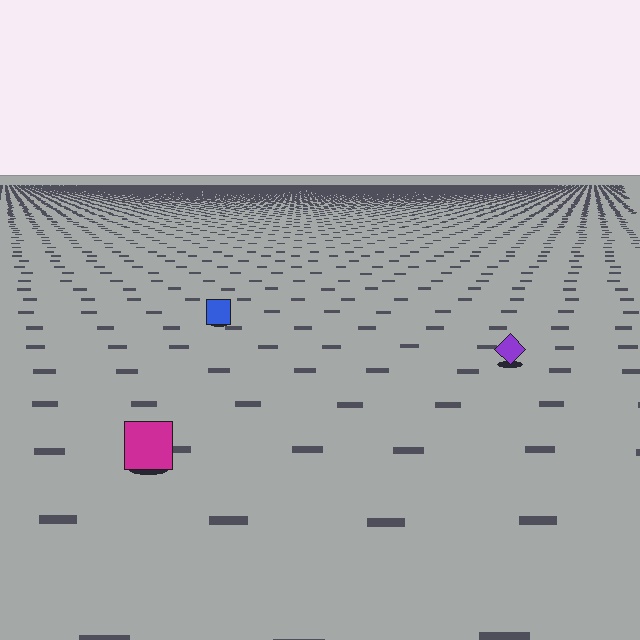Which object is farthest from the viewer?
The blue square is farthest from the viewer. It appears smaller and the ground texture around it is denser.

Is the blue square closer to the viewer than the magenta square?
No. The magenta square is closer — you can tell from the texture gradient: the ground texture is coarser near it.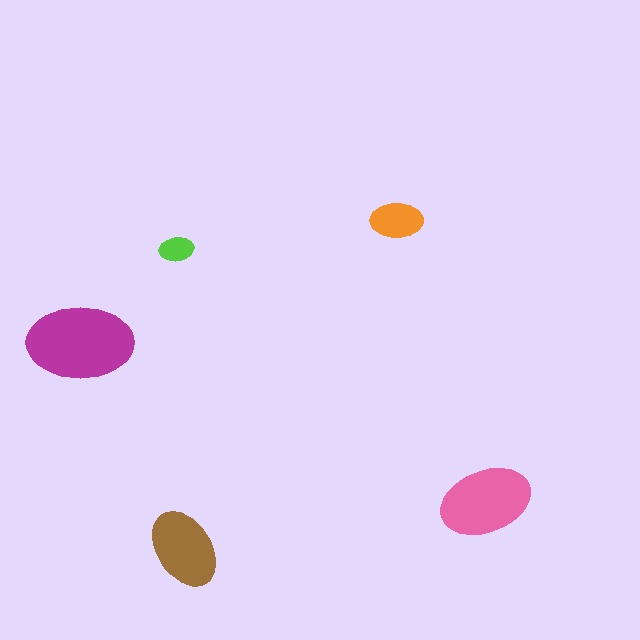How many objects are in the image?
There are 5 objects in the image.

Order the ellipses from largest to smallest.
the magenta one, the pink one, the brown one, the orange one, the lime one.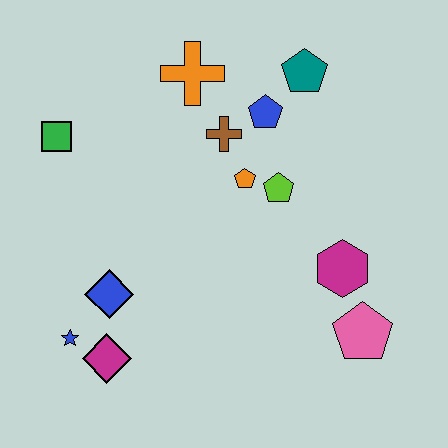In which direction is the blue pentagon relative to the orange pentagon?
The blue pentagon is above the orange pentagon.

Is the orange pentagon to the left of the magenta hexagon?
Yes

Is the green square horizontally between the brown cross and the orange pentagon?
No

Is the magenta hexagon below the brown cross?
Yes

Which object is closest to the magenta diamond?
The blue star is closest to the magenta diamond.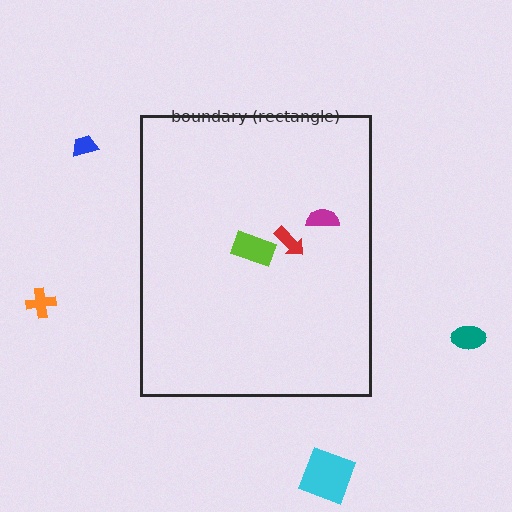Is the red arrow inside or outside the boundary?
Inside.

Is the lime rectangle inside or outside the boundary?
Inside.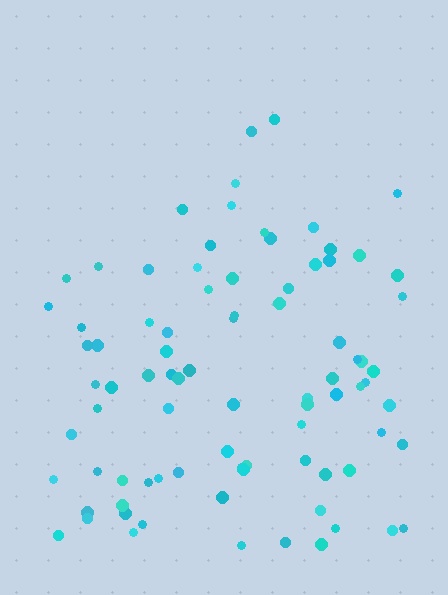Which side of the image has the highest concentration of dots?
The bottom.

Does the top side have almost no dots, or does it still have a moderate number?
Still a moderate number, just noticeably fewer than the bottom.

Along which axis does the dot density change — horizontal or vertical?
Vertical.